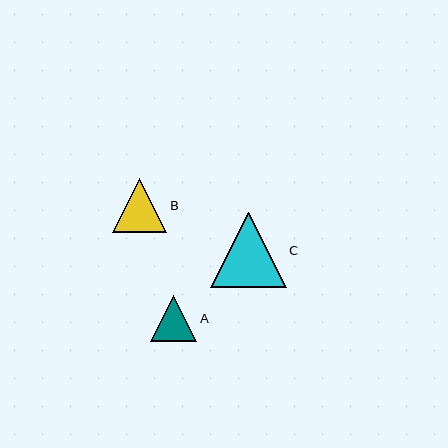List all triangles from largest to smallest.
From largest to smallest: C, B, A.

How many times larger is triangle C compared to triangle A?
Triangle C is approximately 1.6 times the size of triangle A.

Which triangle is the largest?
Triangle C is the largest with a size of approximately 75 pixels.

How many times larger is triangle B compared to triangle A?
Triangle B is approximately 1.2 times the size of triangle A.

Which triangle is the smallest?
Triangle A is the smallest with a size of approximately 46 pixels.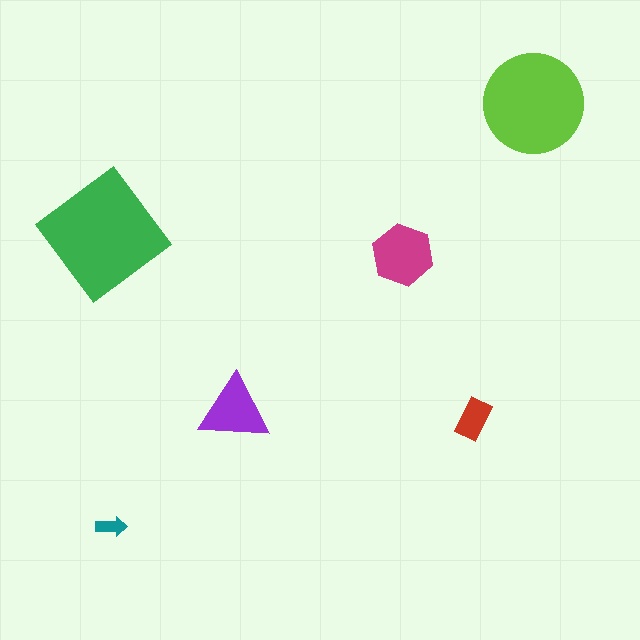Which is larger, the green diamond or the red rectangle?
The green diamond.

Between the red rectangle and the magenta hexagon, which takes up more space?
The magenta hexagon.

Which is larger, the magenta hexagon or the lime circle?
The lime circle.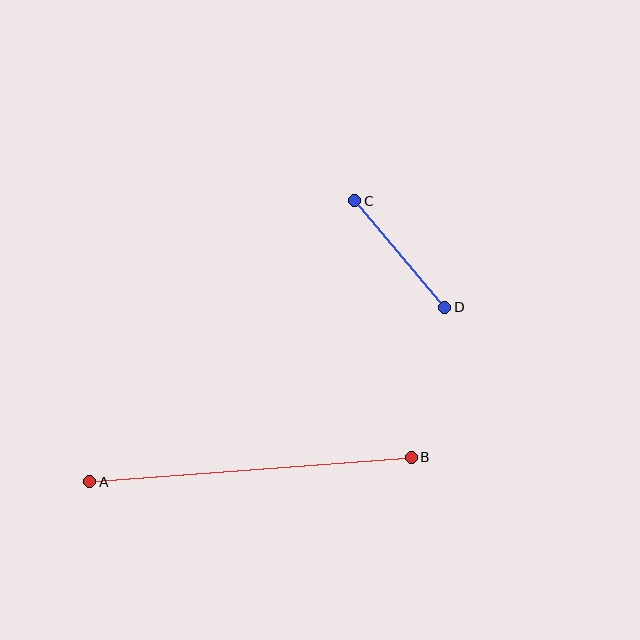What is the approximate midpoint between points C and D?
The midpoint is at approximately (400, 254) pixels.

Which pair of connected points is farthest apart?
Points A and B are farthest apart.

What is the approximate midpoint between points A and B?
The midpoint is at approximately (250, 470) pixels.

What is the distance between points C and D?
The distance is approximately 139 pixels.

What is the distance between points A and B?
The distance is approximately 323 pixels.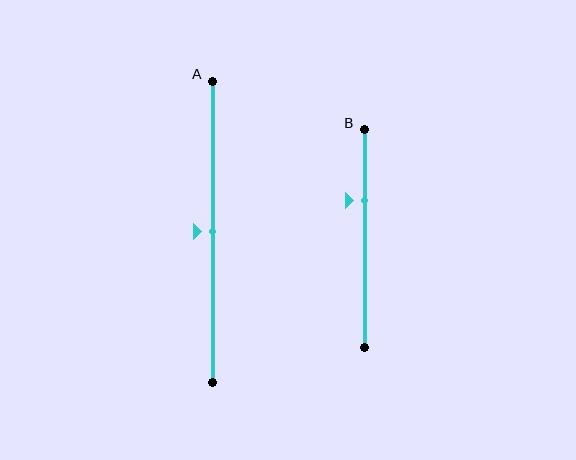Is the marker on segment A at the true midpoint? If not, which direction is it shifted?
Yes, the marker on segment A is at the true midpoint.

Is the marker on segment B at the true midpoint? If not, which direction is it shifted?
No, the marker on segment B is shifted upward by about 18% of the segment length.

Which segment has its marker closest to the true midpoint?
Segment A has its marker closest to the true midpoint.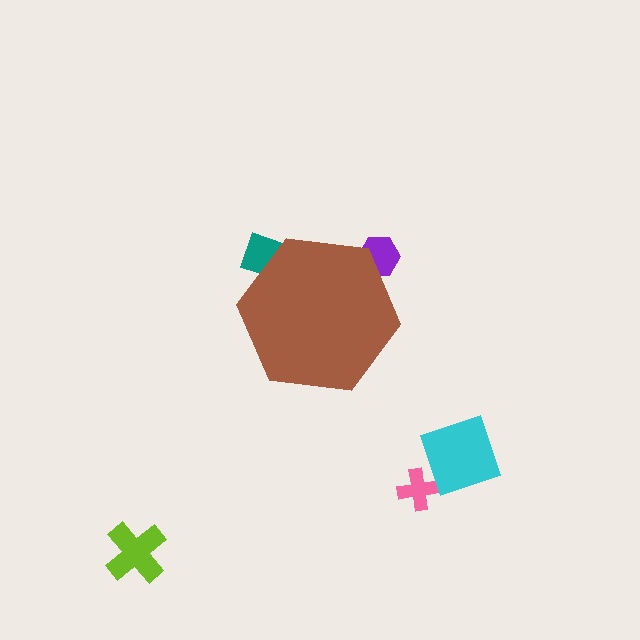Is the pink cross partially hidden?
No, the pink cross is fully visible.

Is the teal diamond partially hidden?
Yes, the teal diamond is partially hidden behind the brown hexagon.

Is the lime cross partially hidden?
No, the lime cross is fully visible.